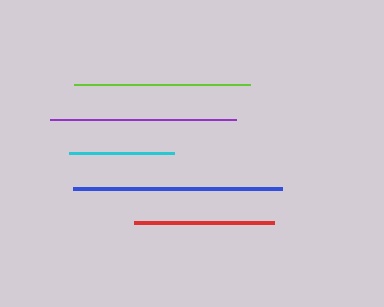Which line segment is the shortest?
The cyan line is the shortest at approximately 105 pixels.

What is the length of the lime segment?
The lime segment is approximately 176 pixels long.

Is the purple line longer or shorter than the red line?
The purple line is longer than the red line.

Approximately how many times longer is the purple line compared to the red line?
The purple line is approximately 1.3 times the length of the red line.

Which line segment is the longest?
The blue line is the longest at approximately 209 pixels.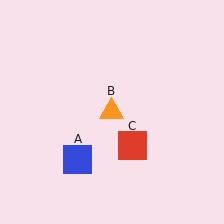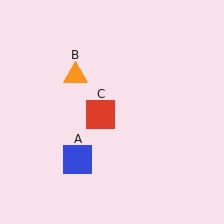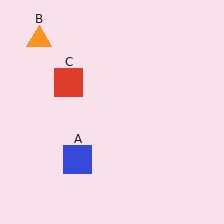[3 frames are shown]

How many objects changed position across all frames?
2 objects changed position: orange triangle (object B), red square (object C).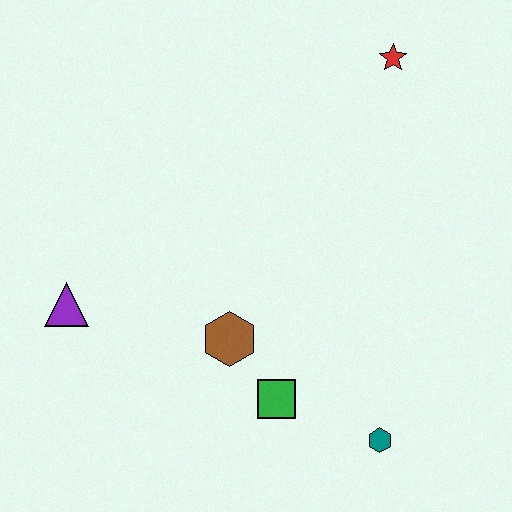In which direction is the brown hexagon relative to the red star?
The brown hexagon is below the red star.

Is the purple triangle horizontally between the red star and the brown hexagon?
No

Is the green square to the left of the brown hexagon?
No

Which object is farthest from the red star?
The purple triangle is farthest from the red star.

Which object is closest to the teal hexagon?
The green square is closest to the teal hexagon.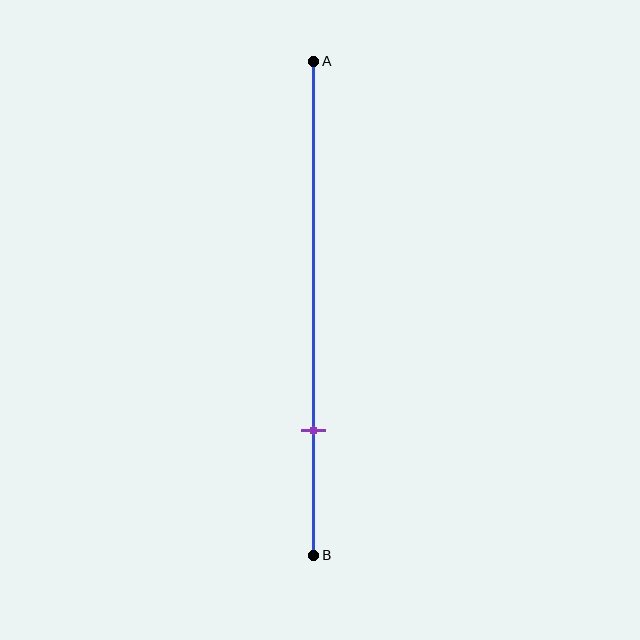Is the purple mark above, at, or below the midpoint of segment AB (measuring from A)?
The purple mark is below the midpoint of segment AB.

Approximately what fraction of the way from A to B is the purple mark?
The purple mark is approximately 75% of the way from A to B.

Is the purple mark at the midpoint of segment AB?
No, the mark is at about 75% from A, not at the 50% midpoint.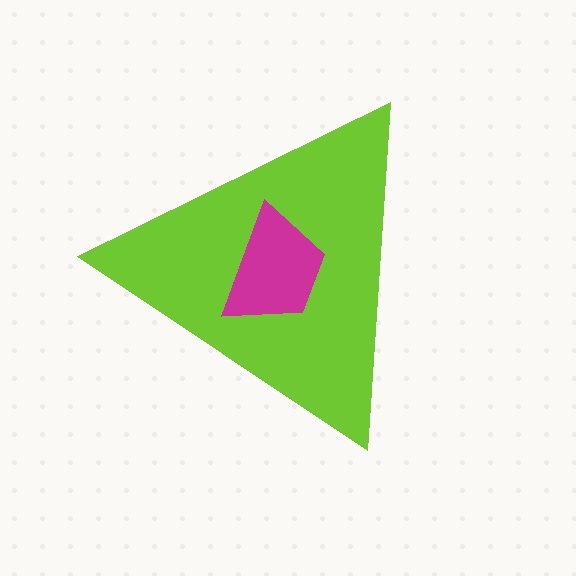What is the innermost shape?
The magenta trapezoid.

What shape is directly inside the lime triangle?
The magenta trapezoid.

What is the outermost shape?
The lime triangle.